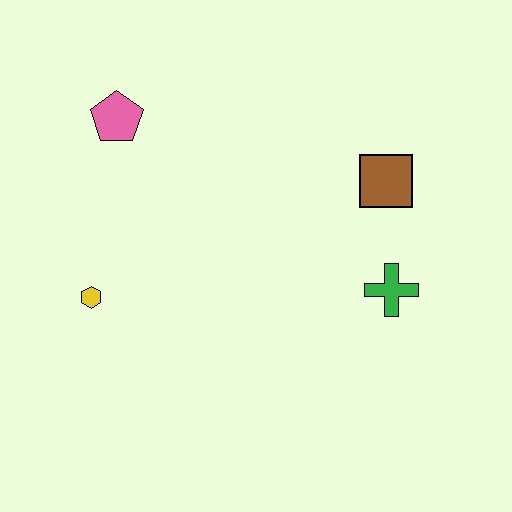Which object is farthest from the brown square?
The yellow hexagon is farthest from the brown square.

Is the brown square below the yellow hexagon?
No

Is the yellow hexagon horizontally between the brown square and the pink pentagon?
No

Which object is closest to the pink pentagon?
The yellow hexagon is closest to the pink pentagon.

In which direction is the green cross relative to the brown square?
The green cross is below the brown square.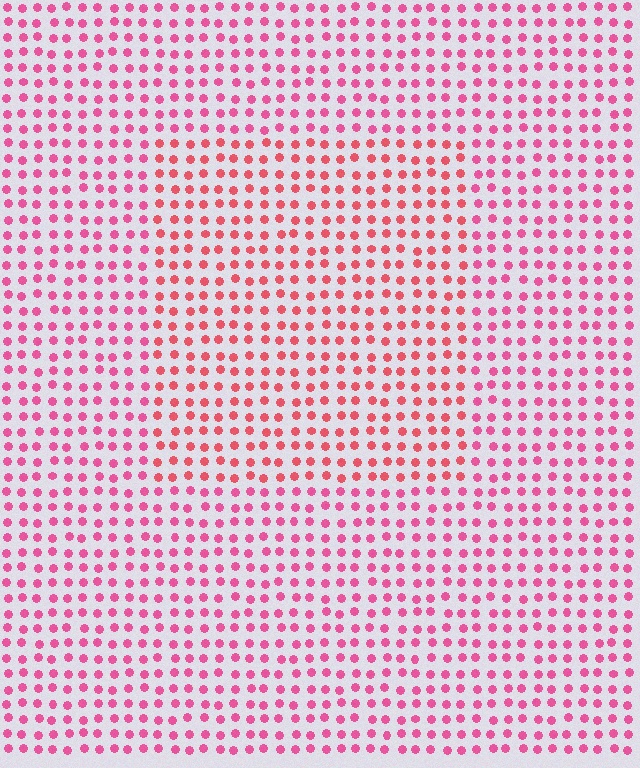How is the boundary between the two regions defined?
The boundary is defined purely by a slight shift in hue (about 22 degrees). Spacing, size, and orientation are identical on both sides.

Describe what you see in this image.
The image is filled with small pink elements in a uniform arrangement. A rectangle-shaped region is visible where the elements are tinted to a slightly different hue, forming a subtle color boundary.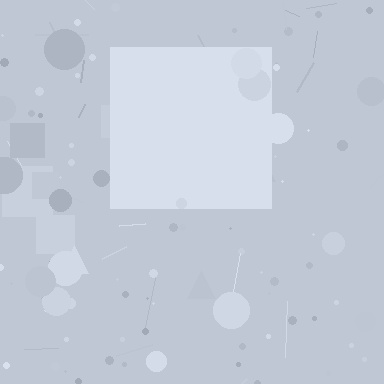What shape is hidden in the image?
A square is hidden in the image.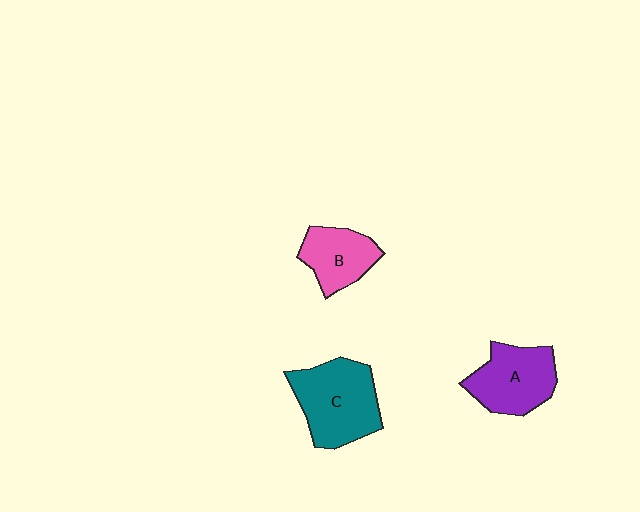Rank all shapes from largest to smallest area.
From largest to smallest: C (teal), A (purple), B (pink).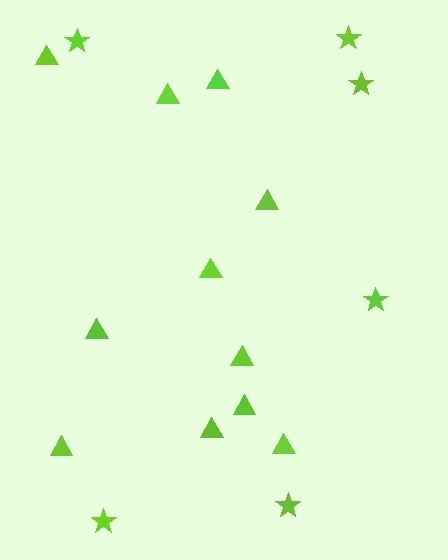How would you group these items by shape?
There are 2 groups: one group of stars (6) and one group of triangles (11).